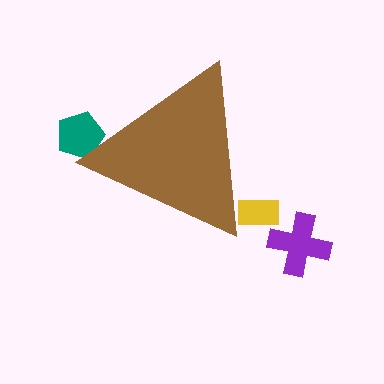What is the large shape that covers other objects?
A brown triangle.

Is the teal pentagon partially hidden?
Yes, the teal pentagon is partially hidden behind the brown triangle.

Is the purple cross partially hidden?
No, the purple cross is fully visible.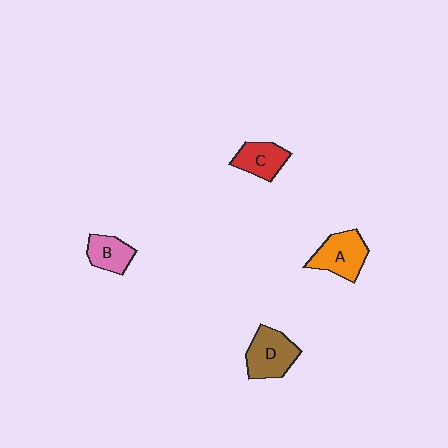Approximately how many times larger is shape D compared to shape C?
Approximately 1.4 times.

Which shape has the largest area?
Shape D (brown).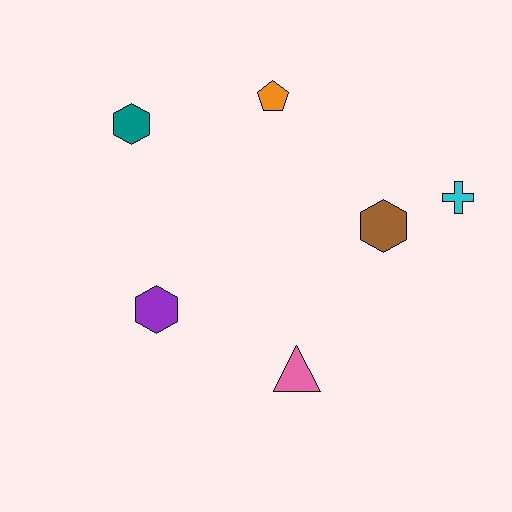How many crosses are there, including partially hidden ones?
There is 1 cross.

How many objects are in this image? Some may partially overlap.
There are 6 objects.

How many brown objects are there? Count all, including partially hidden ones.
There is 1 brown object.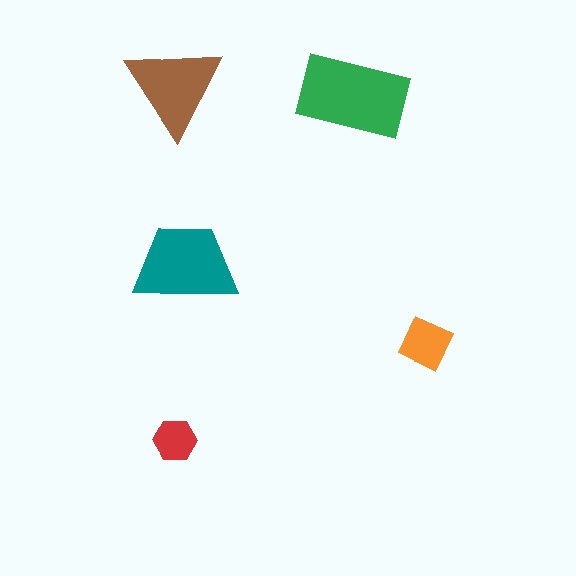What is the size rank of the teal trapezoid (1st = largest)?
2nd.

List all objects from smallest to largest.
The red hexagon, the orange square, the brown triangle, the teal trapezoid, the green rectangle.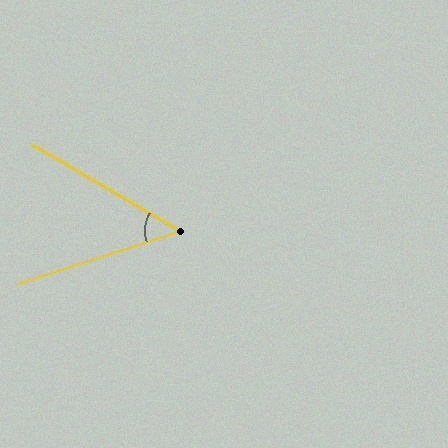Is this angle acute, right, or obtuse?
It is acute.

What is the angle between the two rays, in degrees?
Approximately 48 degrees.